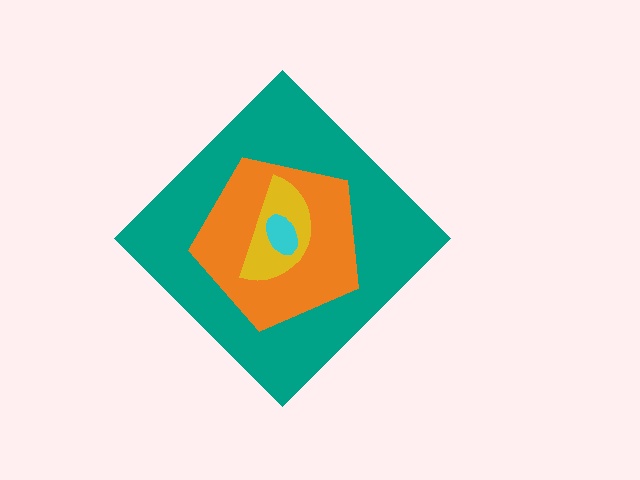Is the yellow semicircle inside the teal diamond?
Yes.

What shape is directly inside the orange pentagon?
The yellow semicircle.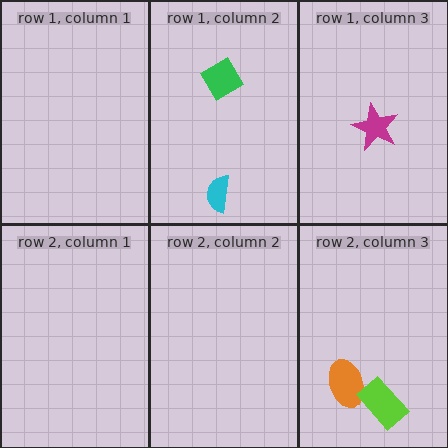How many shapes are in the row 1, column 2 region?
2.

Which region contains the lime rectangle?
The row 2, column 3 region.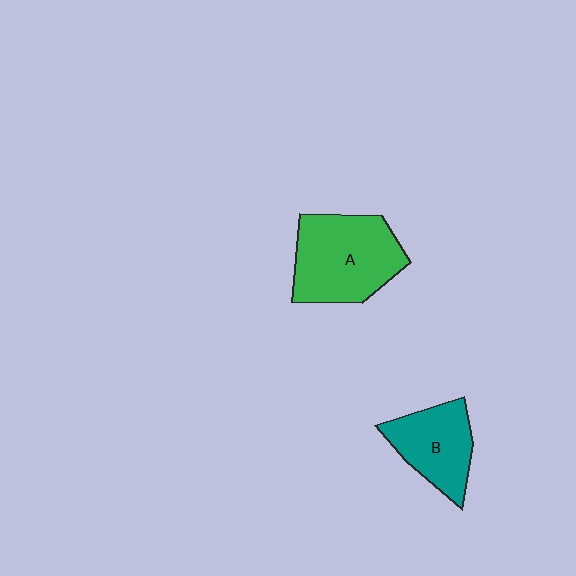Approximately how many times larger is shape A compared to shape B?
Approximately 1.5 times.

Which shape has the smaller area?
Shape B (teal).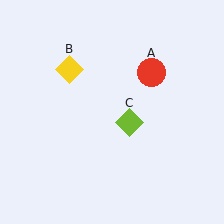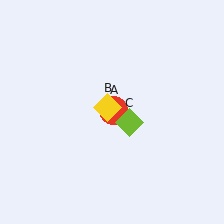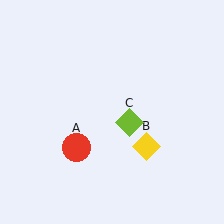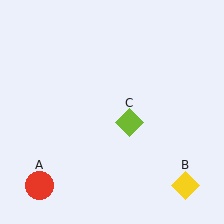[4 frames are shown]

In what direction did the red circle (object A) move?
The red circle (object A) moved down and to the left.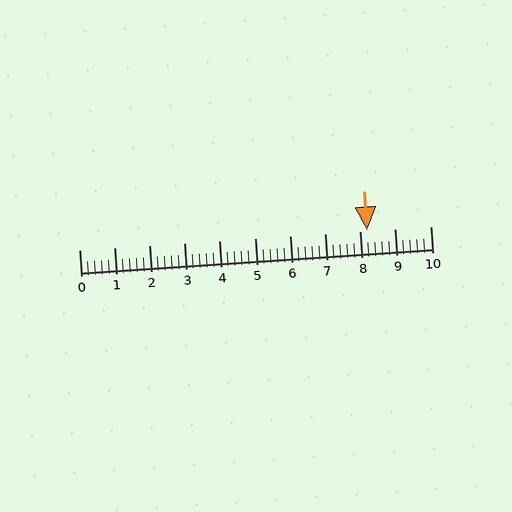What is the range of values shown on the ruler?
The ruler shows values from 0 to 10.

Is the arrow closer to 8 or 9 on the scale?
The arrow is closer to 8.